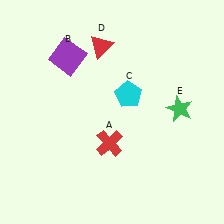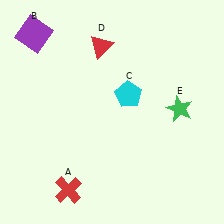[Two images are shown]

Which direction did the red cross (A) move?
The red cross (A) moved down.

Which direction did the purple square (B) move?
The purple square (B) moved left.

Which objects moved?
The objects that moved are: the red cross (A), the purple square (B).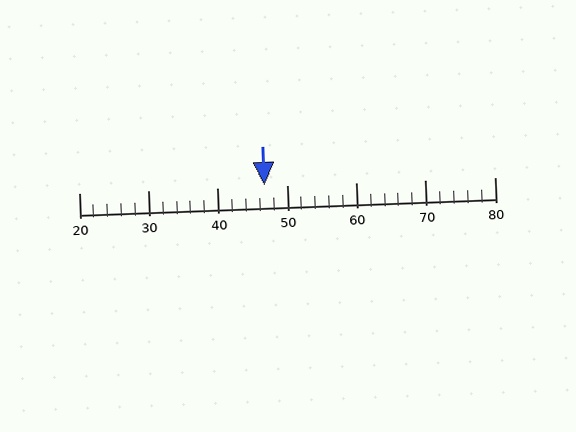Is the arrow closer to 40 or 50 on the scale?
The arrow is closer to 50.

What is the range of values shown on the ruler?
The ruler shows values from 20 to 80.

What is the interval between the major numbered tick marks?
The major tick marks are spaced 10 units apart.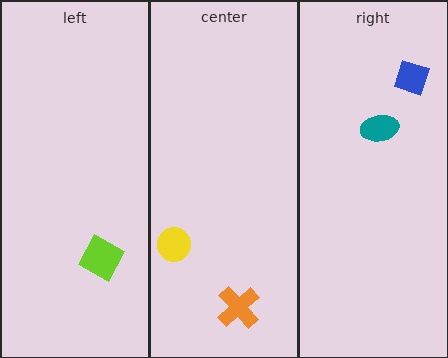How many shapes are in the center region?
2.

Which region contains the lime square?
The left region.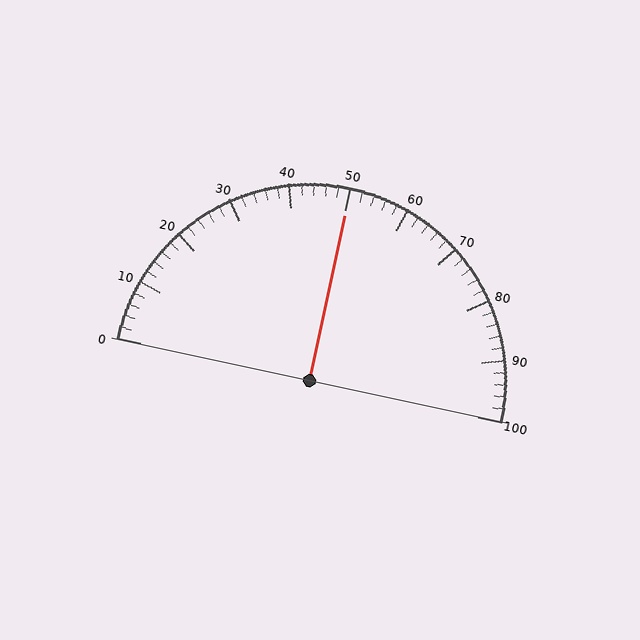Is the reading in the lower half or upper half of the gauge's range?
The reading is in the upper half of the range (0 to 100).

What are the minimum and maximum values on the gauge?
The gauge ranges from 0 to 100.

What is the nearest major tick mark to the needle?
The nearest major tick mark is 50.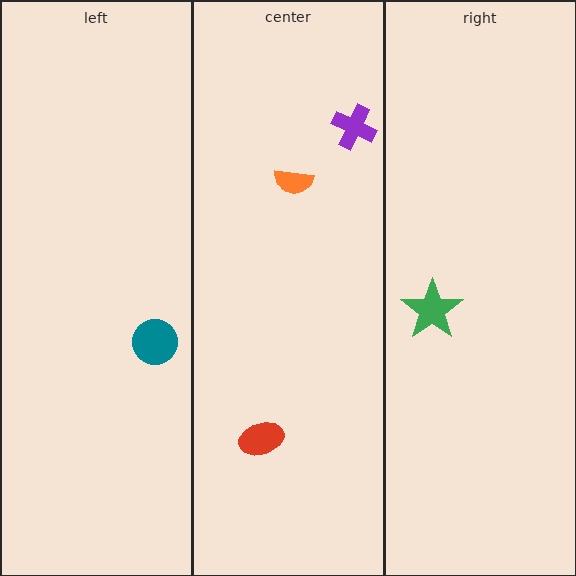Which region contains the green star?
The right region.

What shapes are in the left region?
The teal circle.